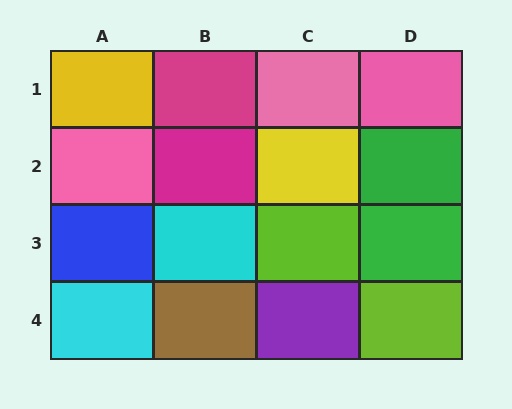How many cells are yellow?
2 cells are yellow.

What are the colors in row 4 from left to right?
Cyan, brown, purple, lime.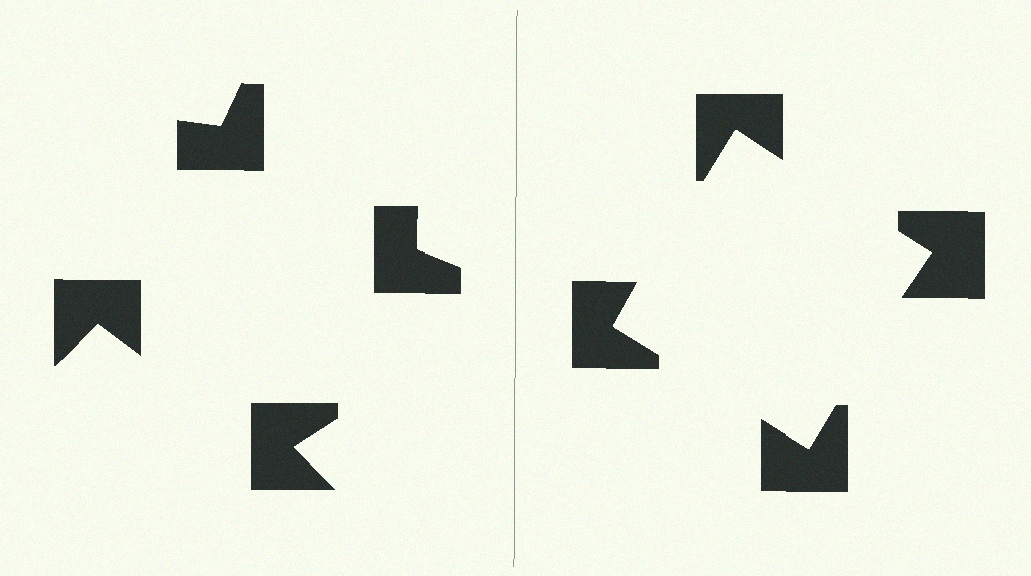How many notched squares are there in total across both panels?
8 — 4 on each side.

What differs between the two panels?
The notched squares are positioned identically on both sides; only the wedge orientations differ. On the right they align to a square; on the left they are misaligned.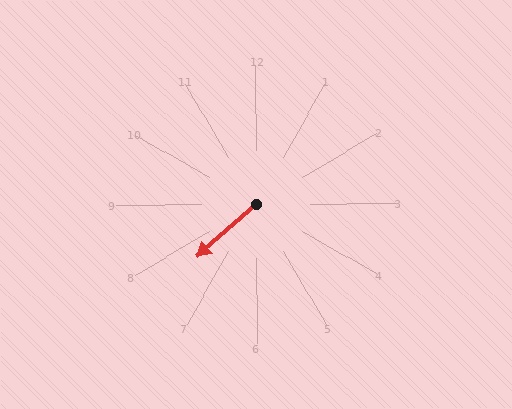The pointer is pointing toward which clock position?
Roughly 8 o'clock.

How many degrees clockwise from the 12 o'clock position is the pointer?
Approximately 229 degrees.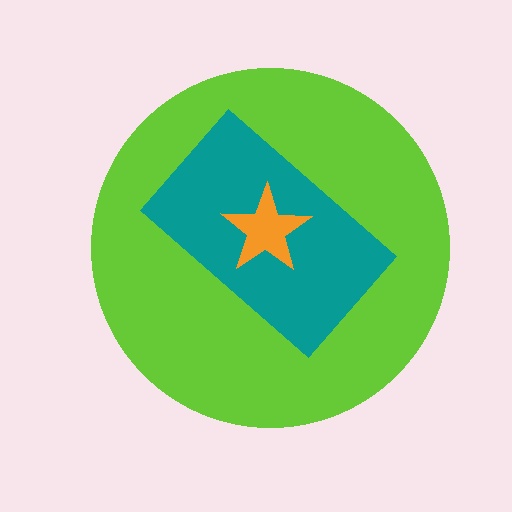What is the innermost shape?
The orange star.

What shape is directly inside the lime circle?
The teal rectangle.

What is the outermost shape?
The lime circle.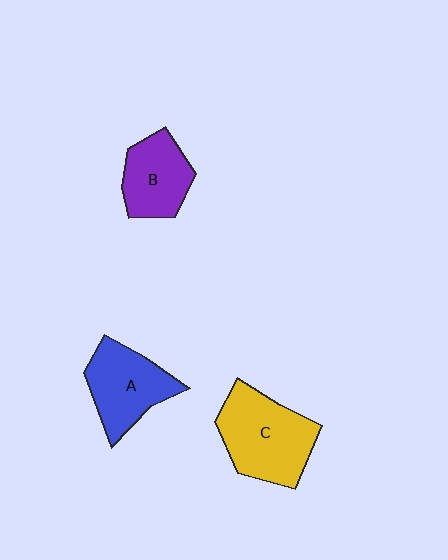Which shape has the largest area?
Shape C (yellow).